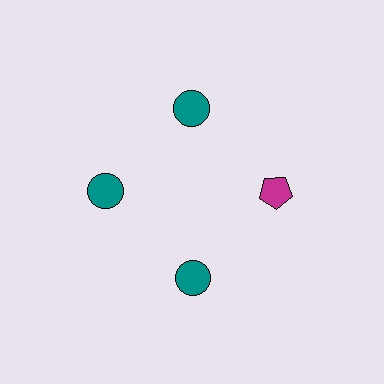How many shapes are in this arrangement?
There are 4 shapes arranged in a ring pattern.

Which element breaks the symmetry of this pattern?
The magenta pentagon at roughly the 3 o'clock position breaks the symmetry. All other shapes are teal circles.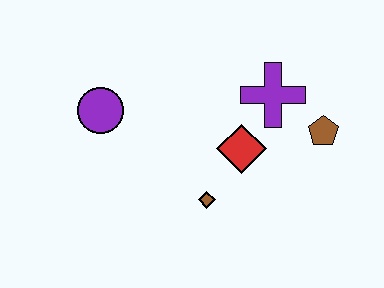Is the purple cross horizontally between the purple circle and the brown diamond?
No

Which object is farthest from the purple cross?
The purple circle is farthest from the purple cross.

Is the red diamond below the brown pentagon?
Yes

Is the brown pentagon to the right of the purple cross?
Yes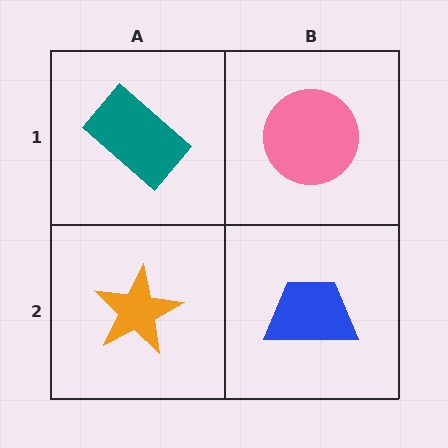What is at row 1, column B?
A pink circle.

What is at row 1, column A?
A teal rectangle.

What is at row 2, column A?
An orange star.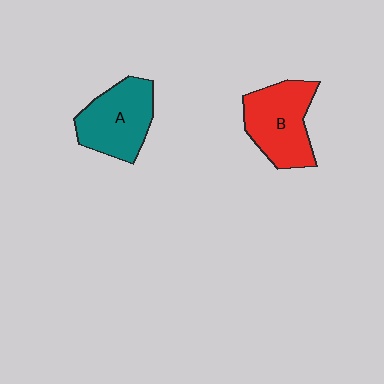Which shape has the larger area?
Shape B (red).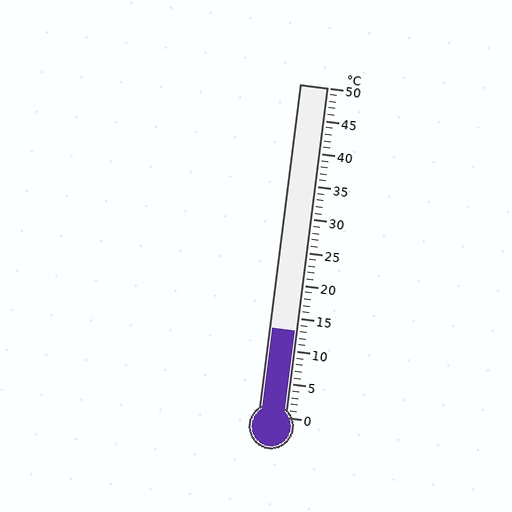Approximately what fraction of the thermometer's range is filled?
The thermometer is filled to approximately 25% of its range.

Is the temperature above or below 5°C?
The temperature is above 5°C.